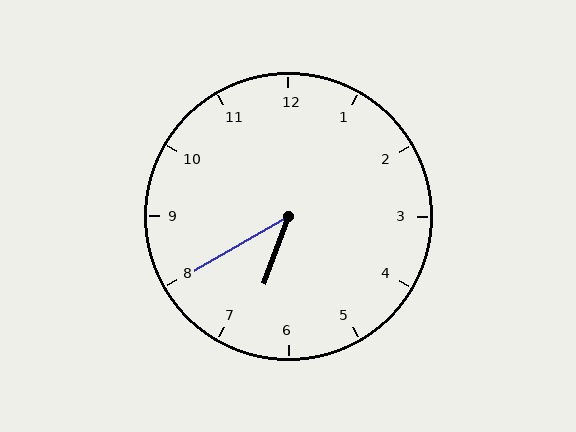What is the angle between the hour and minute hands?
Approximately 40 degrees.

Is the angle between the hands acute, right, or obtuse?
It is acute.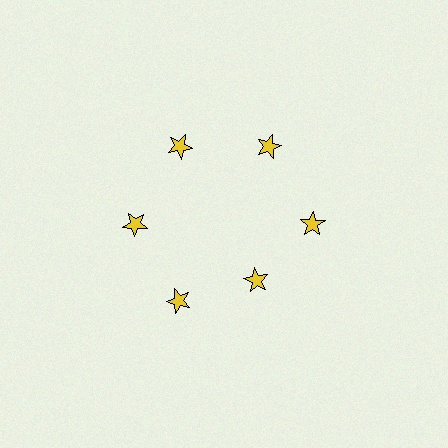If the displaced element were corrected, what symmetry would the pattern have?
It would have 6-fold rotational symmetry — the pattern would map onto itself every 60 degrees.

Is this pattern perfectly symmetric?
No. The 6 yellow stars are arranged in a ring, but one element near the 5 o'clock position is pulled inward toward the center, breaking the 6-fold rotational symmetry.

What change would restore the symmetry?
The symmetry would be restored by moving it outward, back onto the ring so that all 6 stars sit at equal angles and equal distance from the center.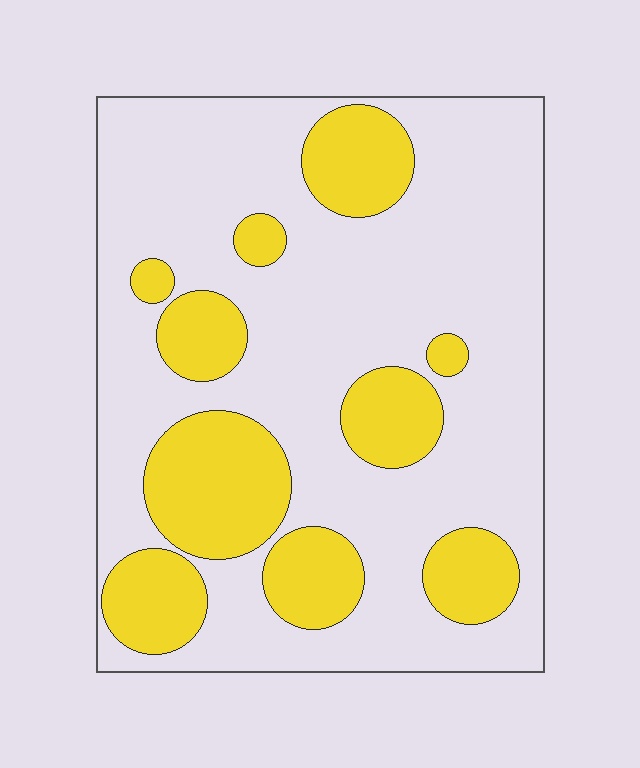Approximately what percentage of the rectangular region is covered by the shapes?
Approximately 30%.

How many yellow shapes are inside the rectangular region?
10.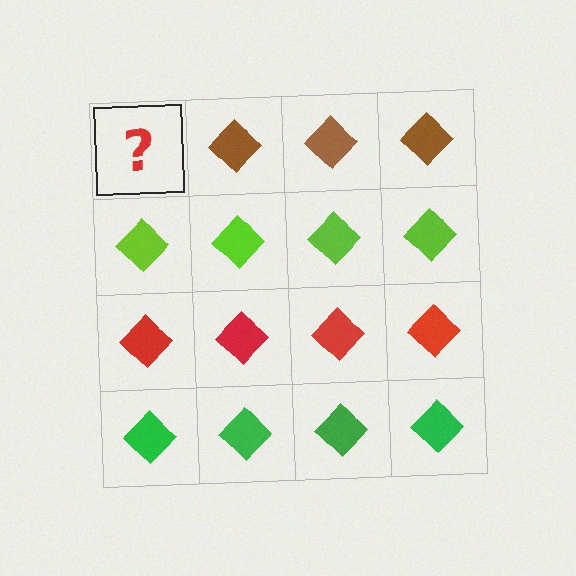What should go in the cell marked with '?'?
The missing cell should contain a brown diamond.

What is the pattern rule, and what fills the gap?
The rule is that each row has a consistent color. The gap should be filled with a brown diamond.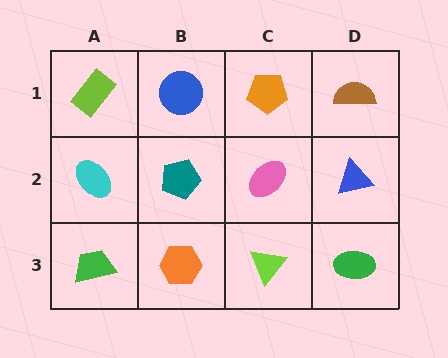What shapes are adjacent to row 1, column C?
A pink ellipse (row 2, column C), a blue circle (row 1, column B), a brown semicircle (row 1, column D).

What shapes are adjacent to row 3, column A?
A cyan ellipse (row 2, column A), an orange hexagon (row 3, column B).